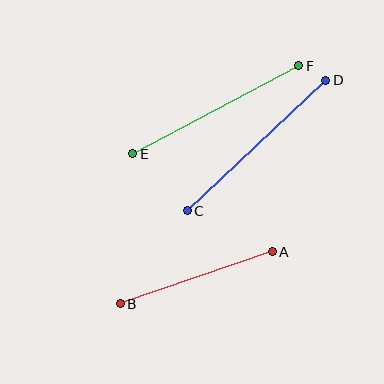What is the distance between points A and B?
The distance is approximately 161 pixels.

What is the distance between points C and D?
The distance is approximately 190 pixels.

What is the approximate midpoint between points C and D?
The midpoint is at approximately (257, 146) pixels.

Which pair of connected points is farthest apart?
Points C and D are farthest apart.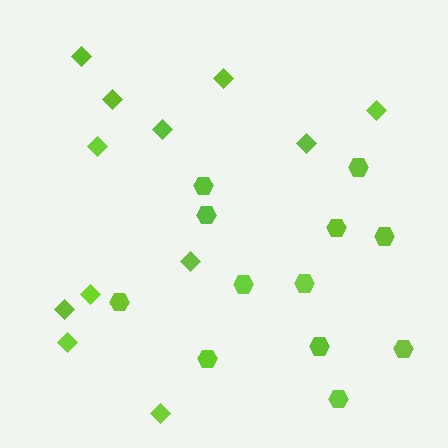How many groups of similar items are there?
There are 2 groups: one group of hexagons (12) and one group of diamonds (12).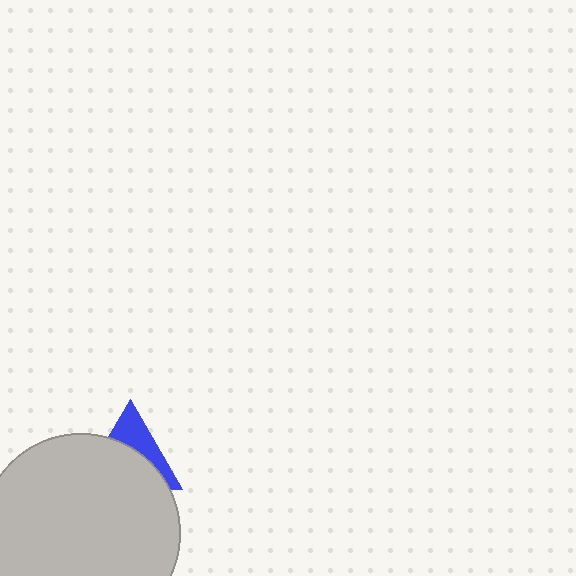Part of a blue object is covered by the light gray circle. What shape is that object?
It is a triangle.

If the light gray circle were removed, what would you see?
You would see the complete blue triangle.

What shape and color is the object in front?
The object in front is a light gray circle.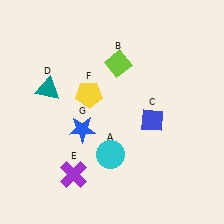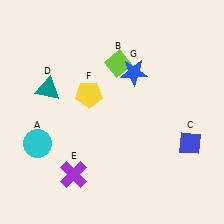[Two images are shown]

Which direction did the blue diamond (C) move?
The blue diamond (C) moved right.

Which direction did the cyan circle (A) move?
The cyan circle (A) moved left.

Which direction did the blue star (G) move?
The blue star (G) moved up.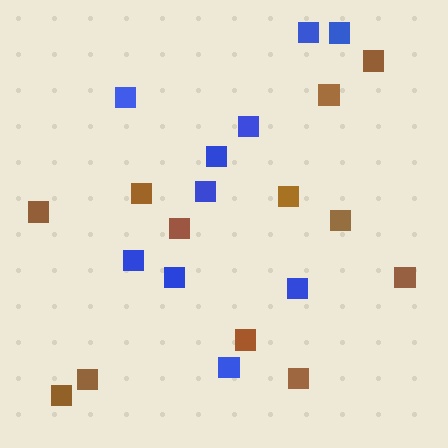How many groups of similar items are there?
There are 2 groups: one group of brown squares (12) and one group of blue squares (10).